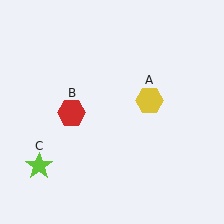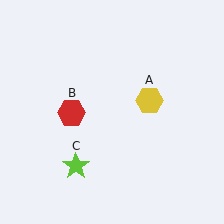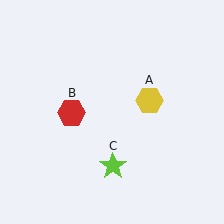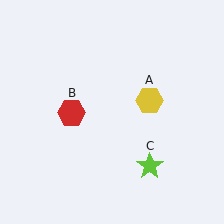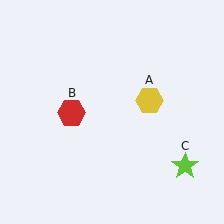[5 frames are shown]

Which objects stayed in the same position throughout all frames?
Yellow hexagon (object A) and red hexagon (object B) remained stationary.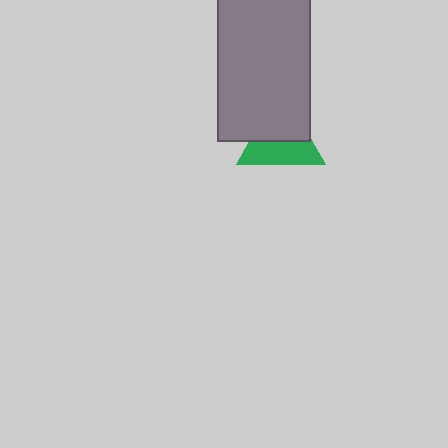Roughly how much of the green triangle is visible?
About half of it is visible (roughly 51%).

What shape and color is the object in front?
The object in front is a gray rectangle.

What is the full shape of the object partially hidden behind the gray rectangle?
The partially hidden object is a green triangle.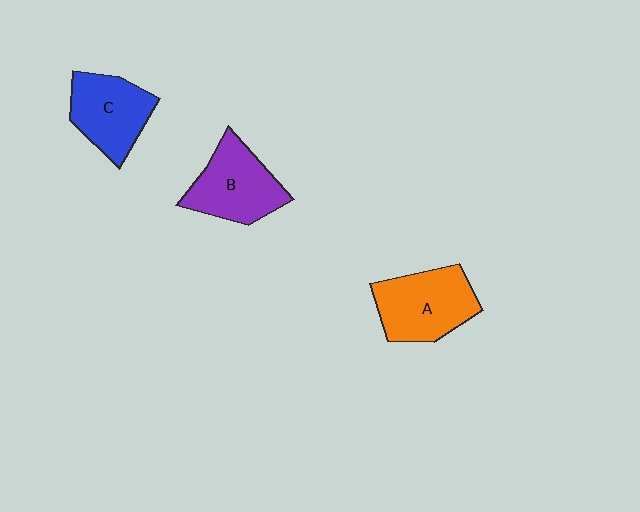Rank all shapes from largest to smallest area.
From largest to smallest: A (orange), B (purple), C (blue).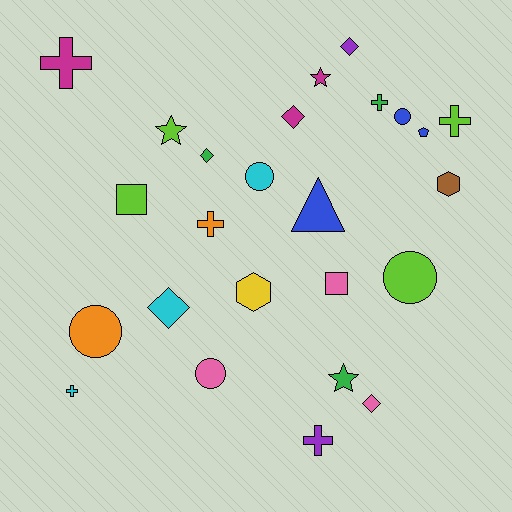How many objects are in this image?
There are 25 objects.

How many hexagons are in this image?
There are 2 hexagons.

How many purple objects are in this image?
There are 2 purple objects.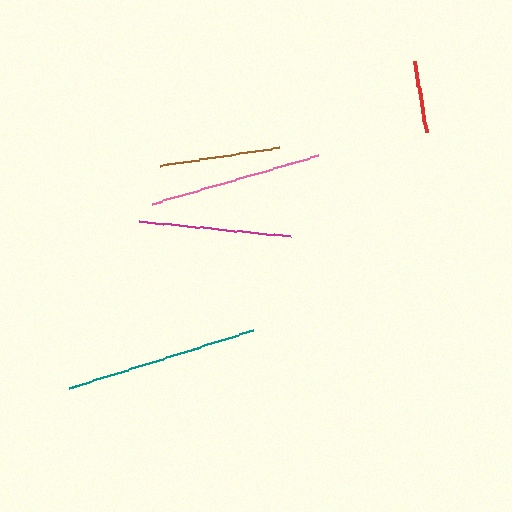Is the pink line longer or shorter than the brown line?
The pink line is longer than the brown line.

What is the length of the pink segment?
The pink segment is approximately 174 pixels long.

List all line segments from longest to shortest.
From longest to shortest: teal, pink, magenta, brown, red.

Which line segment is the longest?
The teal line is the longest at approximately 193 pixels.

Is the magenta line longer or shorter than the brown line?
The magenta line is longer than the brown line.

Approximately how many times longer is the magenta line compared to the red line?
The magenta line is approximately 2.1 times the length of the red line.